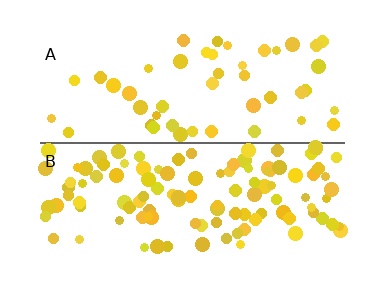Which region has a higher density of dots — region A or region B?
B (the bottom).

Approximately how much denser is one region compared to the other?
Approximately 2.4× — region B over region A.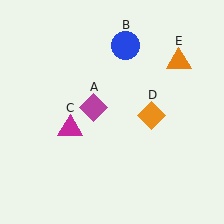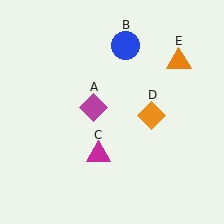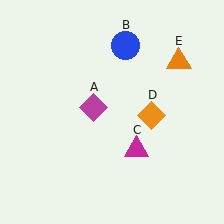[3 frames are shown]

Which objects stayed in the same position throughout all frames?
Magenta diamond (object A) and blue circle (object B) and orange diamond (object D) and orange triangle (object E) remained stationary.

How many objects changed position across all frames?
1 object changed position: magenta triangle (object C).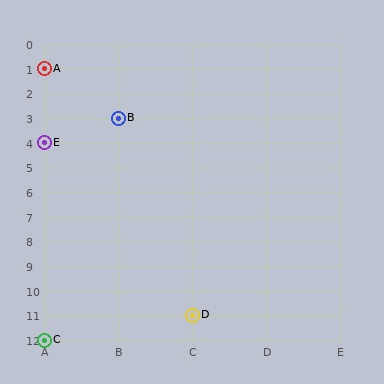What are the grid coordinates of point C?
Point C is at grid coordinates (A, 12).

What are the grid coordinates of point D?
Point D is at grid coordinates (C, 11).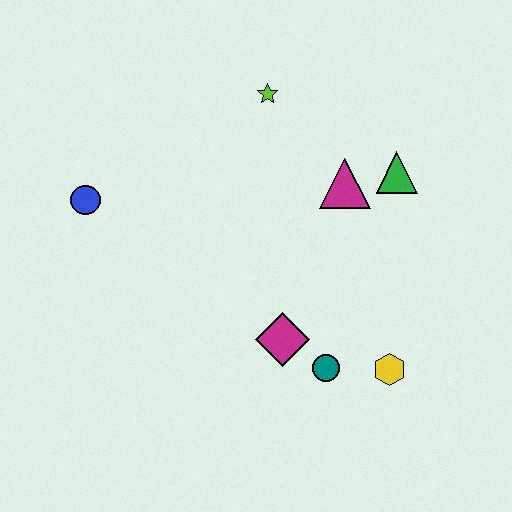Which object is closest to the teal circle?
The magenta diamond is closest to the teal circle.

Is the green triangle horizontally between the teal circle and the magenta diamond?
No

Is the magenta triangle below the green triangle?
Yes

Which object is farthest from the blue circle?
The yellow hexagon is farthest from the blue circle.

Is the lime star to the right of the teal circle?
No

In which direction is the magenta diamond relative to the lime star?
The magenta diamond is below the lime star.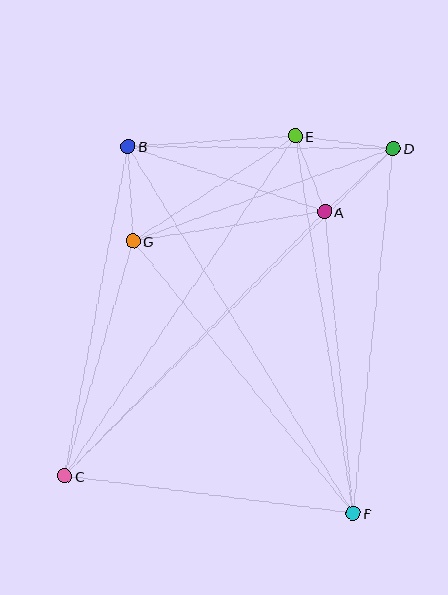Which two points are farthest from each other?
Points C and D are farthest from each other.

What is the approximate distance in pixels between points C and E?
The distance between C and E is approximately 411 pixels.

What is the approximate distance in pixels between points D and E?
The distance between D and E is approximately 99 pixels.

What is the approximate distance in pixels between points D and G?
The distance between D and G is approximately 277 pixels.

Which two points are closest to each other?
Points A and E are closest to each other.